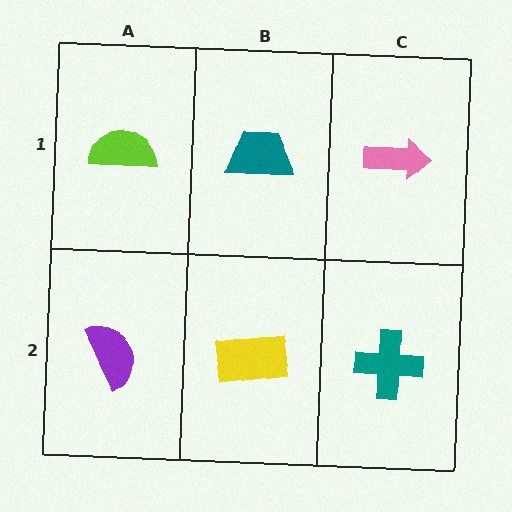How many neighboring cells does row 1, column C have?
2.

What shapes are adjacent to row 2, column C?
A pink arrow (row 1, column C), a yellow rectangle (row 2, column B).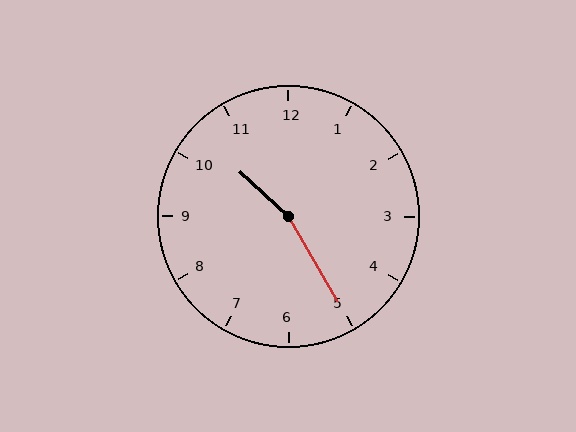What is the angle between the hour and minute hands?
Approximately 162 degrees.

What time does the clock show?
10:25.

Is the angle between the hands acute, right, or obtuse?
It is obtuse.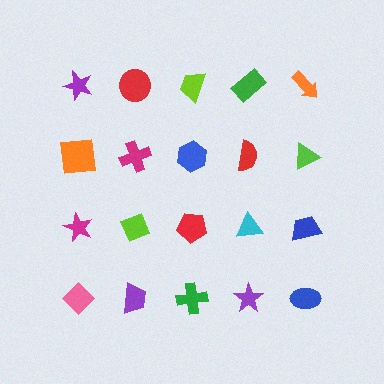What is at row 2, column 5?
A lime triangle.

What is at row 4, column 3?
A green cross.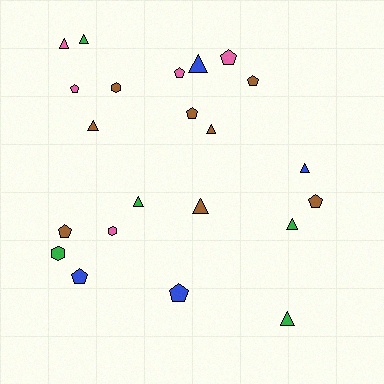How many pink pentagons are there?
There are 3 pink pentagons.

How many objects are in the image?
There are 22 objects.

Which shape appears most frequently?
Triangle, with 10 objects.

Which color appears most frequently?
Brown, with 8 objects.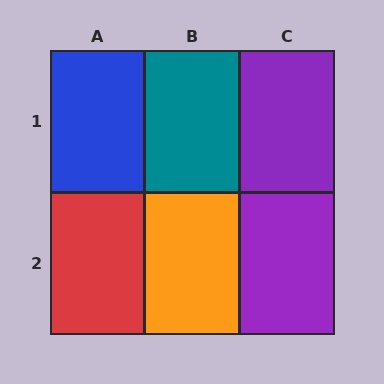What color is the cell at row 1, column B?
Teal.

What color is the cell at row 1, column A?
Blue.